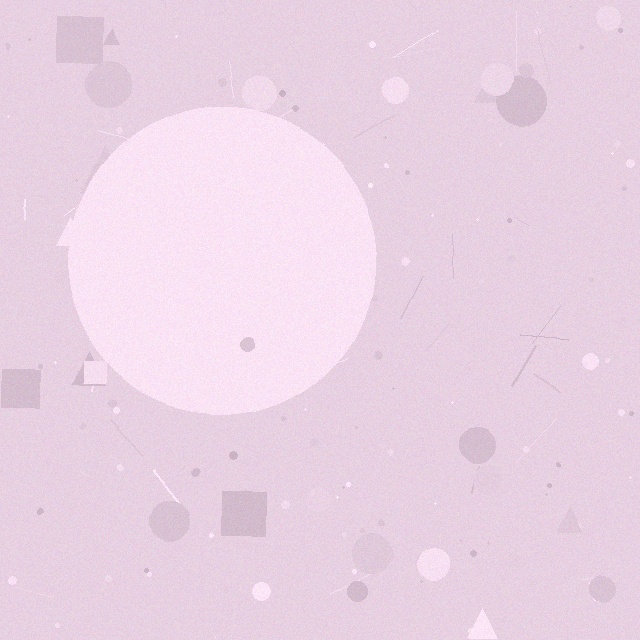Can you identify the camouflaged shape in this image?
The camouflaged shape is a circle.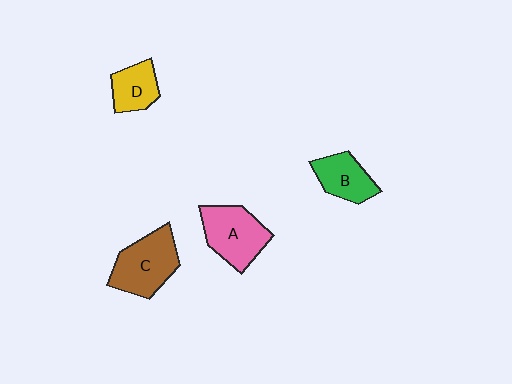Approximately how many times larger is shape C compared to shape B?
Approximately 1.5 times.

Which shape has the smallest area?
Shape D (yellow).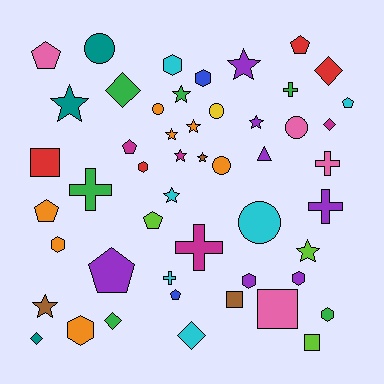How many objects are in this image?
There are 50 objects.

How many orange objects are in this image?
There are 7 orange objects.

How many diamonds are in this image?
There are 6 diamonds.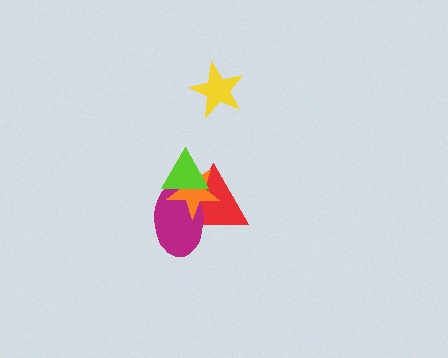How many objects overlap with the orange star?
3 objects overlap with the orange star.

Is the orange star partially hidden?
Yes, it is partially covered by another shape.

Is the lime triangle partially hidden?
No, no other shape covers it.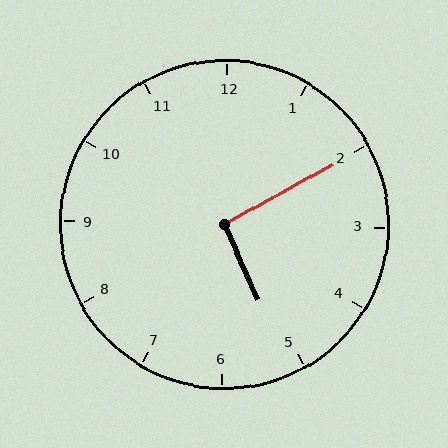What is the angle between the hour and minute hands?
Approximately 95 degrees.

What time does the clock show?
5:10.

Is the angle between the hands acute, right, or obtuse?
It is right.